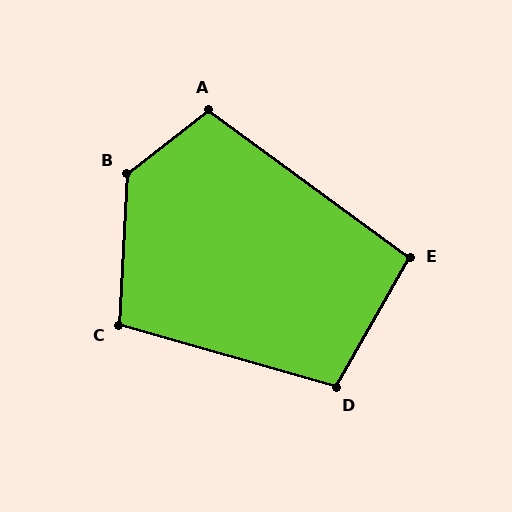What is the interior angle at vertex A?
Approximately 106 degrees (obtuse).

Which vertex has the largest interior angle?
B, at approximately 131 degrees.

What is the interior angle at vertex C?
Approximately 103 degrees (obtuse).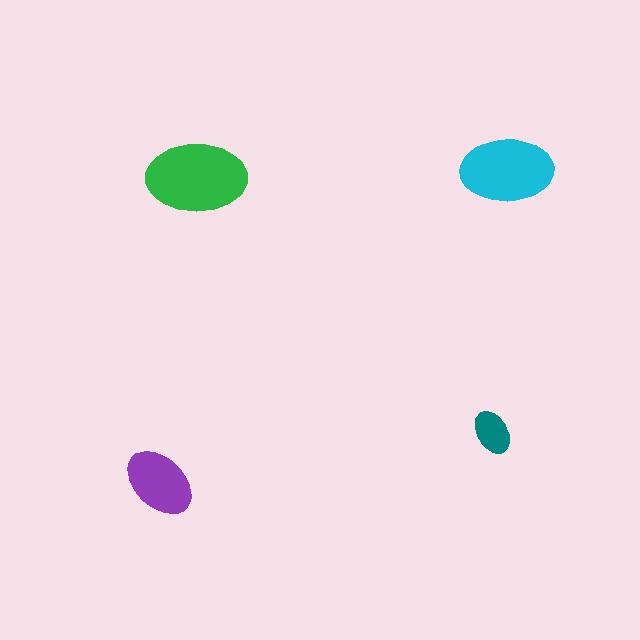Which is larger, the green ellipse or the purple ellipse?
The green one.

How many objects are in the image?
There are 4 objects in the image.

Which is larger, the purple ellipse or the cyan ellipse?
The cyan one.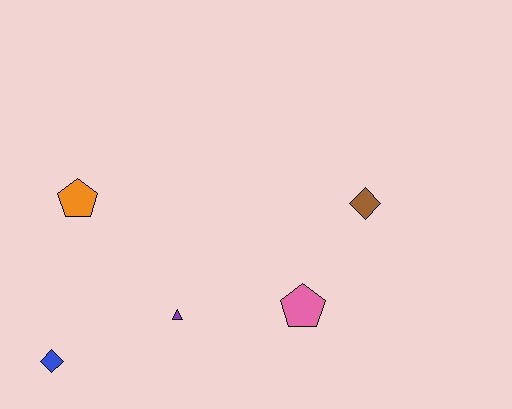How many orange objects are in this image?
There is 1 orange object.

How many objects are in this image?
There are 5 objects.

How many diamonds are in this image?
There are 2 diamonds.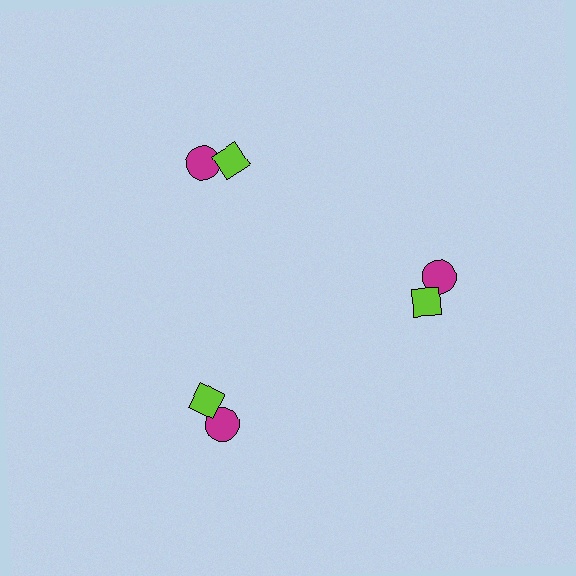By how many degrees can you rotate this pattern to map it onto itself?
The pattern maps onto itself every 120 degrees of rotation.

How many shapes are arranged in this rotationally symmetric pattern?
There are 6 shapes, arranged in 3 groups of 2.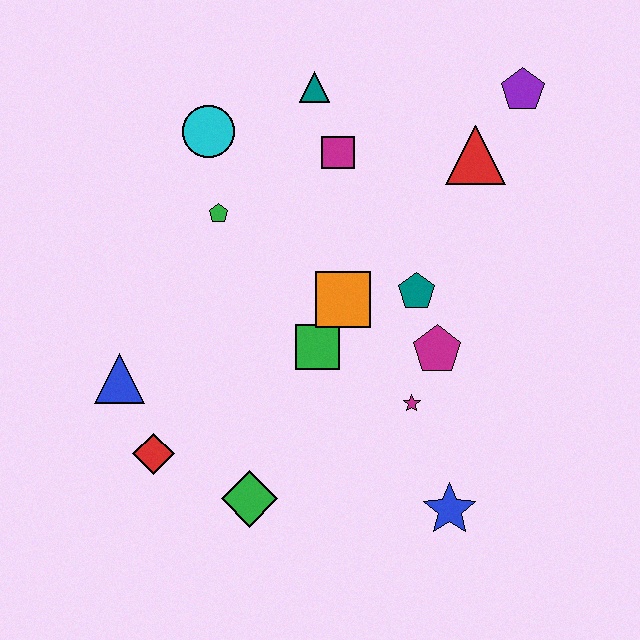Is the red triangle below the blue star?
No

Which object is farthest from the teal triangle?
The blue star is farthest from the teal triangle.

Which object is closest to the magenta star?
The magenta pentagon is closest to the magenta star.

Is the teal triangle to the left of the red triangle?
Yes